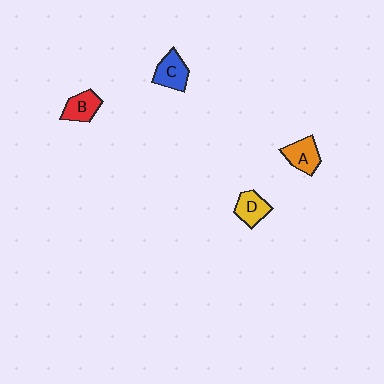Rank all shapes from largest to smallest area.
From largest to smallest: C (blue), A (orange), D (yellow), B (red).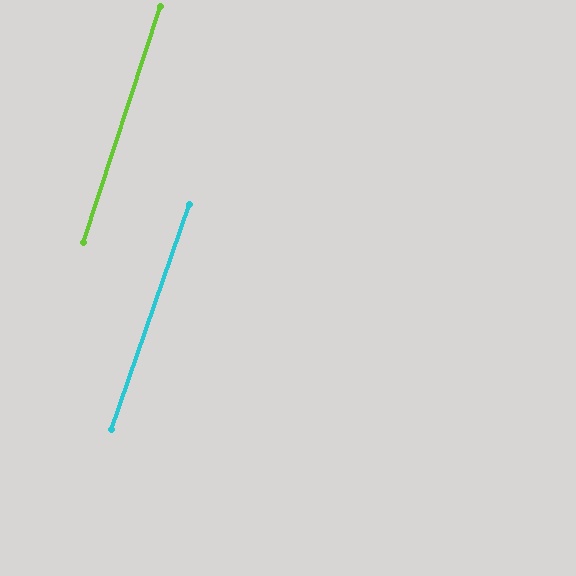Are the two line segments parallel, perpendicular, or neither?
Parallel — their directions differ by only 0.9°.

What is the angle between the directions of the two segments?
Approximately 1 degree.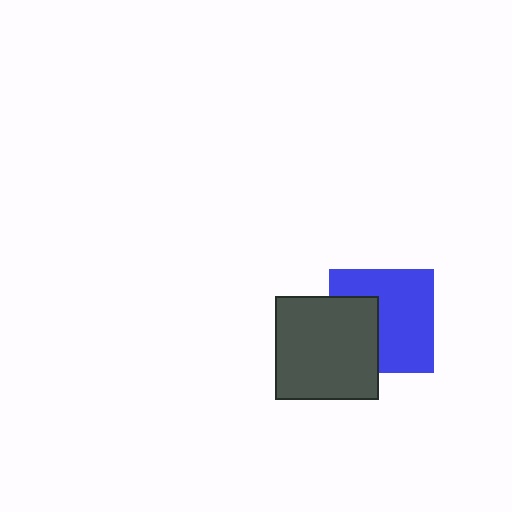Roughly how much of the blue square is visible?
About half of it is visible (roughly 64%).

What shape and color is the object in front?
The object in front is a dark gray square.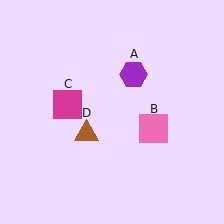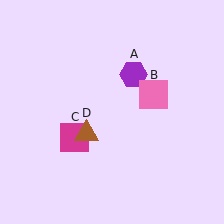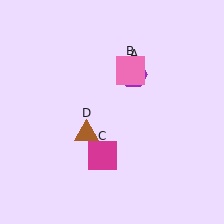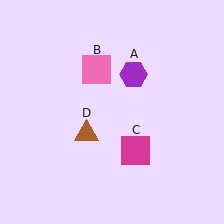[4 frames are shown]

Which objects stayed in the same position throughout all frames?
Purple hexagon (object A) and brown triangle (object D) remained stationary.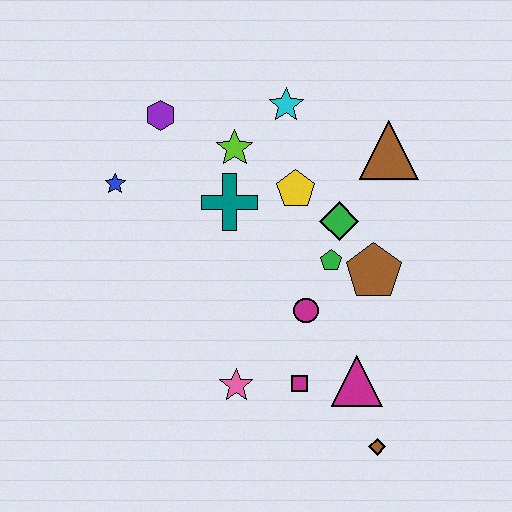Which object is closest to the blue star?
The purple hexagon is closest to the blue star.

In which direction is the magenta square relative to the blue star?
The magenta square is below the blue star.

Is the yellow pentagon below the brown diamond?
No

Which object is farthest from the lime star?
The brown diamond is farthest from the lime star.